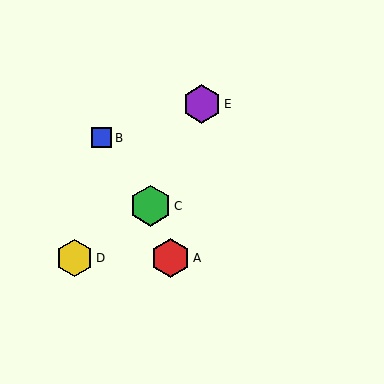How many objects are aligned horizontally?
2 objects (A, D) are aligned horizontally.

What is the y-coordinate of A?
Object A is at y≈258.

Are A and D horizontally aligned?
Yes, both are at y≈258.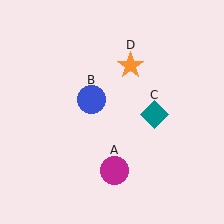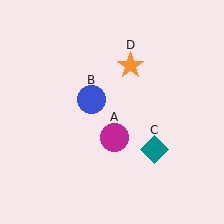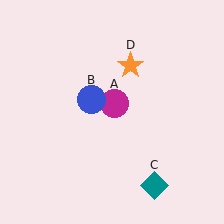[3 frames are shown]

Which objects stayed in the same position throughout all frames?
Blue circle (object B) and orange star (object D) remained stationary.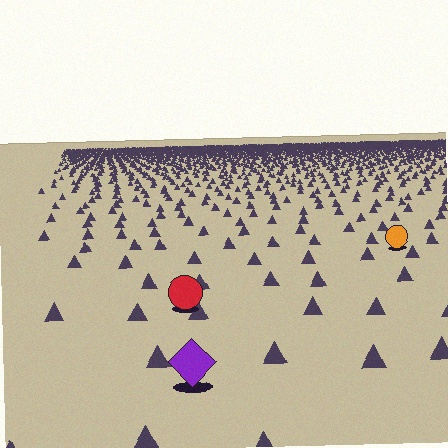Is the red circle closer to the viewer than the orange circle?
Yes. The red circle is closer — you can tell from the texture gradient: the ground texture is coarser near it.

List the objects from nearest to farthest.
From nearest to farthest: the purple diamond, the red circle, the orange circle.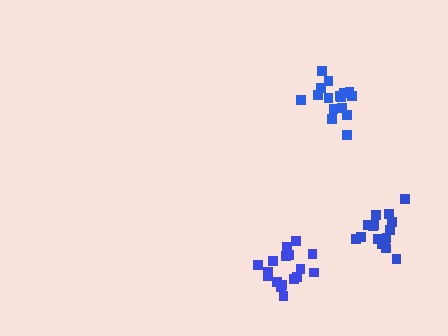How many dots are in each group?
Group 1: 17 dots, Group 2: 16 dots, Group 3: 17 dots (50 total).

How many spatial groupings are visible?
There are 3 spatial groupings.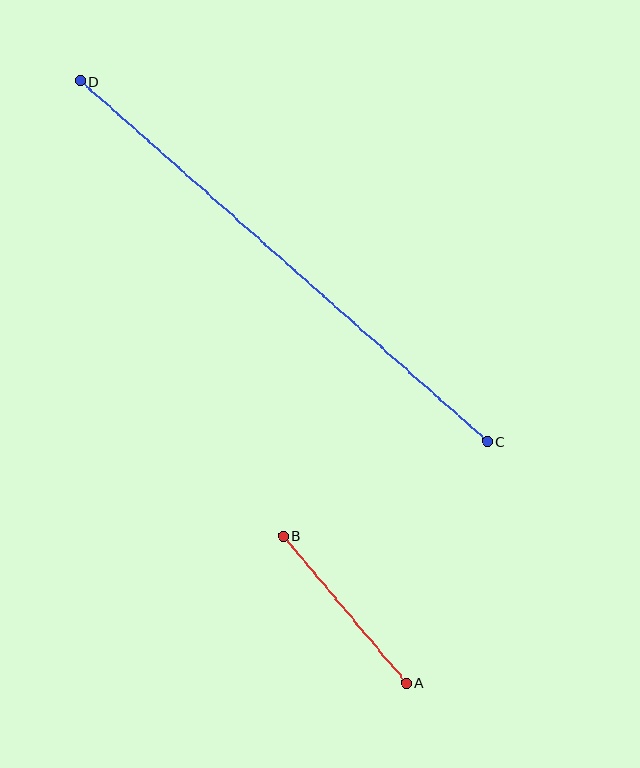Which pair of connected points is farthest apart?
Points C and D are farthest apart.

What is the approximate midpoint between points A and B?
The midpoint is at approximately (345, 609) pixels.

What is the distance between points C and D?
The distance is approximately 544 pixels.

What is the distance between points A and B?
The distance is approximately 192 pixels.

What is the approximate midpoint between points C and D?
The midpoint is at approximately (284, 261) pixels.